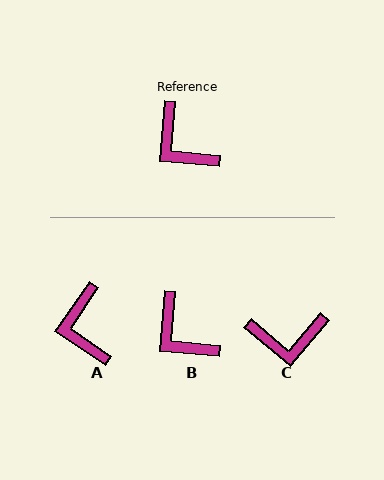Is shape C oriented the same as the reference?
No, it is off by about 55 degrees.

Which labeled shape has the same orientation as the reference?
B.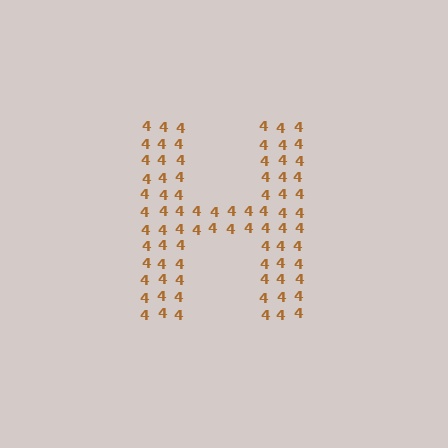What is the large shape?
The large shape is the letter H.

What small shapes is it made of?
It is made of small digit 4's.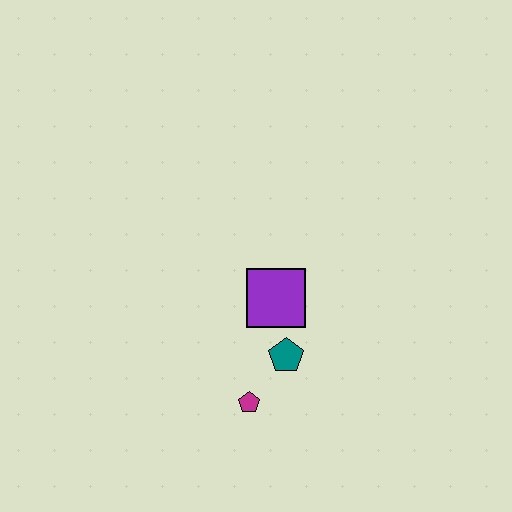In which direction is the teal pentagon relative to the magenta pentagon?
The teal pentagon is above the magenta pentagon.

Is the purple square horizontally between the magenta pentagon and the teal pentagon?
Yes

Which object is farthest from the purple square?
The magenta pentagon is farthest from the purple square.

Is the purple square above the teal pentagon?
Yes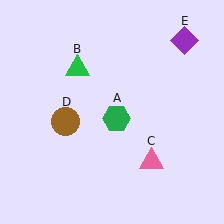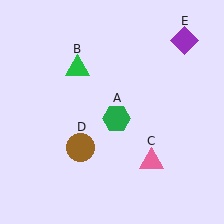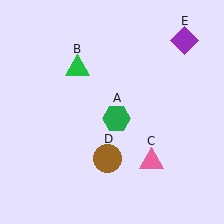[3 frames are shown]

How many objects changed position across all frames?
1 object changed position: brown circle (object D).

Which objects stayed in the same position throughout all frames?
Green hexagon (object A) and green triangle (object B) and pink triangle (object C) and purple diamond (object E) remained stationary.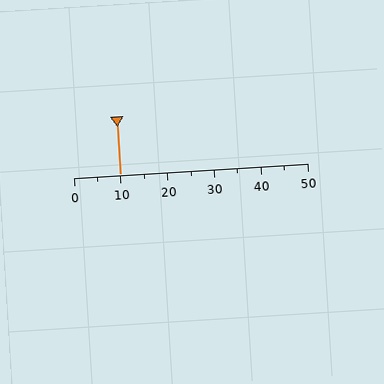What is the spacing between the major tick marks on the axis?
The major ticks are spaced 10 apart.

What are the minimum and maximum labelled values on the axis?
The axis runs from 0 to 50.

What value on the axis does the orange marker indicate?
The marker indicates approximately 10.